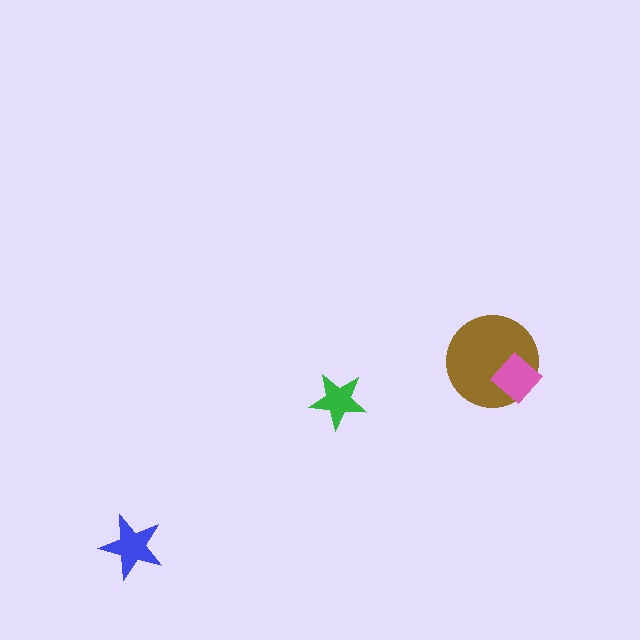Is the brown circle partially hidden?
Yes, it is partially covered by another shape.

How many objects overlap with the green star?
0 objects overlap with the green star.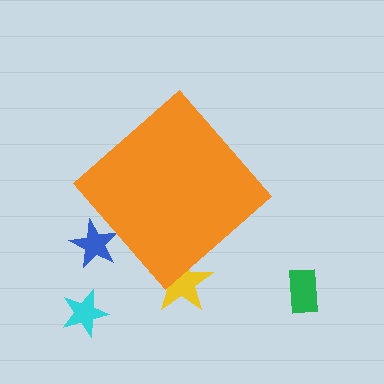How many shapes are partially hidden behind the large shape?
2 shapes are partially hidden.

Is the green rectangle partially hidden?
No, the green rectangle is fully visible.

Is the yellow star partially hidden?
Yes, the yellow star is partially hidden behind the orange diamond.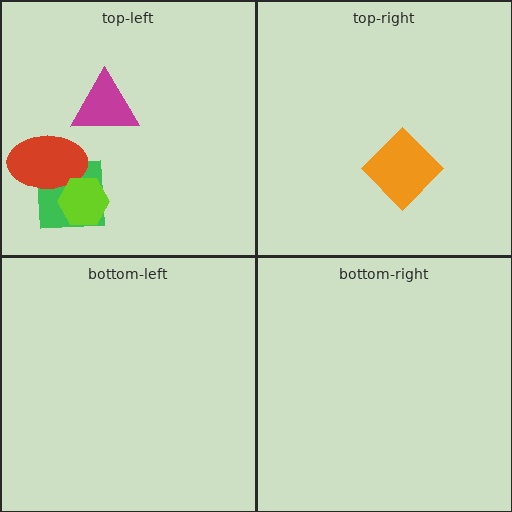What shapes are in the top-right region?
The orange diamond.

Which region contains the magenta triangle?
The top-left region.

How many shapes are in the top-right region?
1.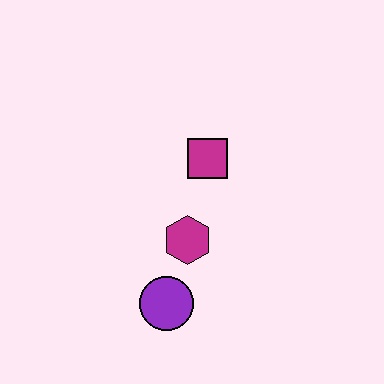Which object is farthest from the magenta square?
The purple circle is farthest from the magenta square.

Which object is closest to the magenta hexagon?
The purple circle is closest to the magenta hexagon.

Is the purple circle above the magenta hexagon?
No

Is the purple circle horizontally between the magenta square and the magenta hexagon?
No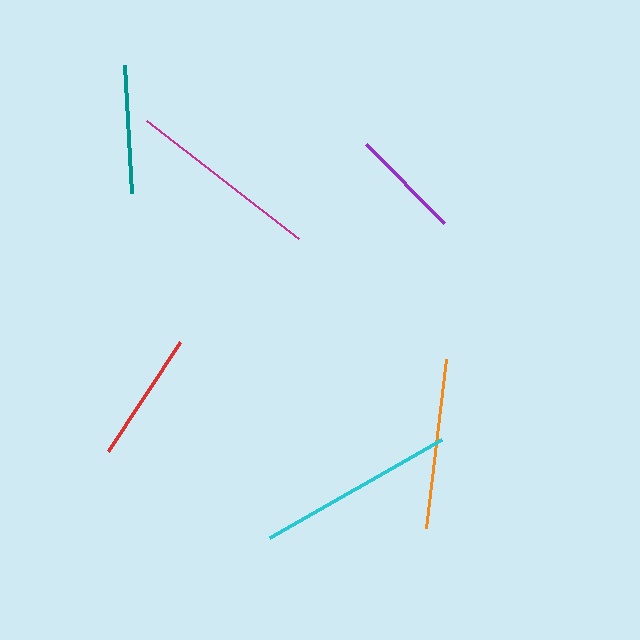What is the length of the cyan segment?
The cyan segment is approximately 198 pixels long.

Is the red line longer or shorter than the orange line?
The orange line is longer than the red line.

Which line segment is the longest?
The cyan line is the longest at approximately 198 pixels.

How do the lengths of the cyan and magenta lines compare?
The cyan and magenta lines are approximately the same length.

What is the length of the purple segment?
The purple segment is approximately 110 pixels long.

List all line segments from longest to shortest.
From longest to shortest: cyan, magenta, orange, red, teal, purple.